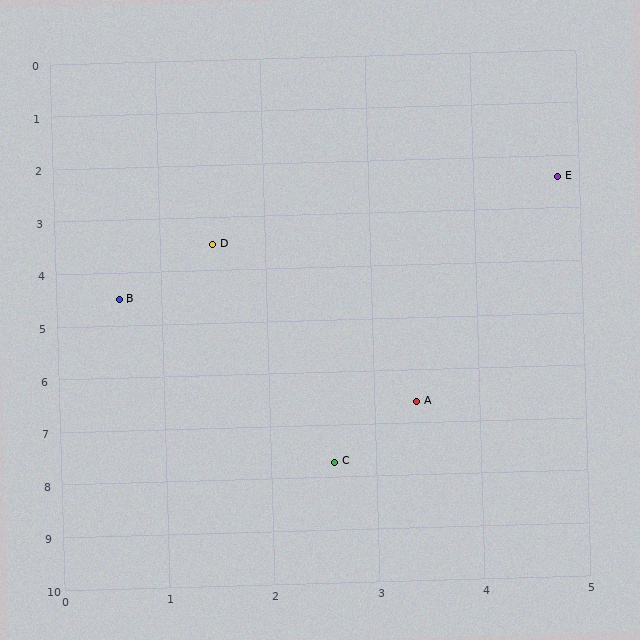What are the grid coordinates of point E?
Point E is at approximately (4.8, 2.4).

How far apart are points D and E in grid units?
Points D and E are about 3.5 grid units apart.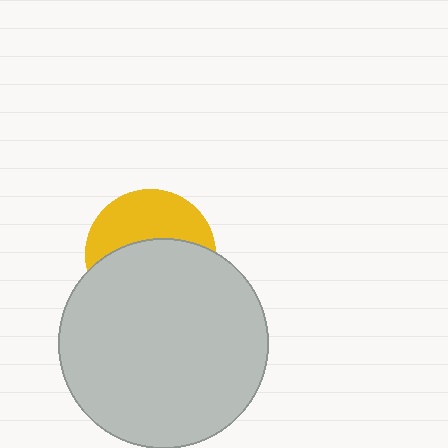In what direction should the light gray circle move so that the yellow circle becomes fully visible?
The light gray circle should move down. That is the shortest direction to clear the overlap and leave the yellow circle fully visible.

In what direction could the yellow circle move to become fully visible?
The yellow circle could move up. That would shift it out from behind the light gray circle entirely.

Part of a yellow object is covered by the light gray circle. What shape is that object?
It is a circle.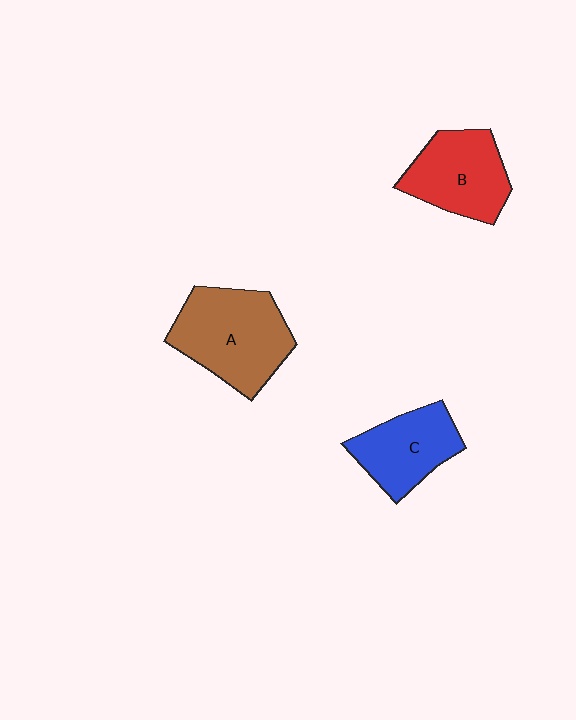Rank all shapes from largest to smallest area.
From largest to smallest: A (brown), B (red), C (blue).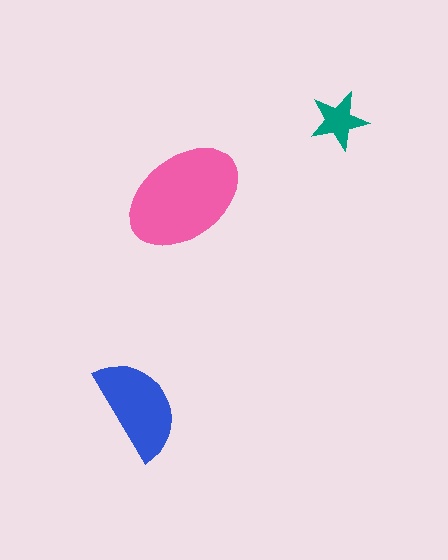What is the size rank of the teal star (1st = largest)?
3rd.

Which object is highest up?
The teal star is topmost.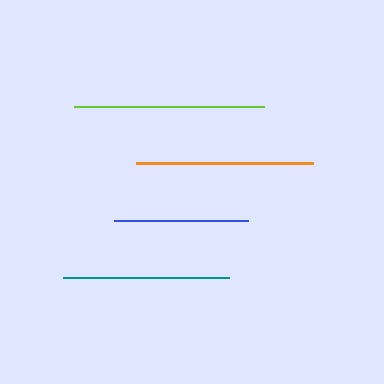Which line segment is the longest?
The lime line is the longest at approximately 191 pixels.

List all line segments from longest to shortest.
From longest to shortest: lime, orange, teal, blue.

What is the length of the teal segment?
The teal segment is approximately 166 pixels long.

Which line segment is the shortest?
The blue line is the shortest at approximately 134 pixels.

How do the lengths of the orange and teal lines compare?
The orange and teal lines are approximately the same length.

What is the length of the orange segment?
The orange segment is approximately 177 pixels long.